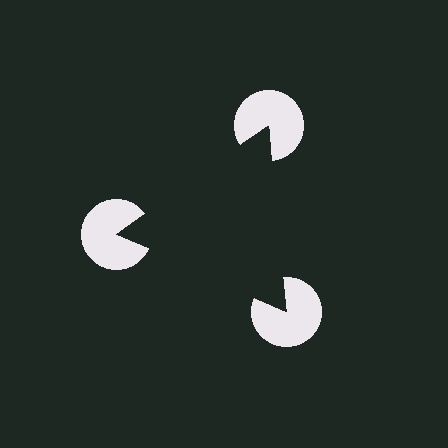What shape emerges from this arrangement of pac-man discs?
An illusory triangle — its edges are inferred from the aligned wedge cuts in the pac-man discs, not physically drawn.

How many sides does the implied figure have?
3 sides.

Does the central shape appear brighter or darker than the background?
It typically appears slightly darker than the background, even though no actual brightness change is drawn.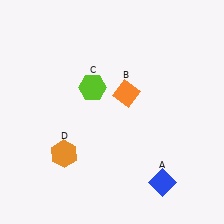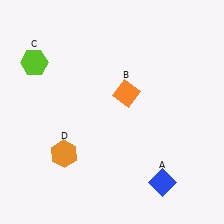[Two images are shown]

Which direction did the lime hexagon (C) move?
The lime hexagon (C) moved left.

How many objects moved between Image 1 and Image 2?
1 object moved between the two images.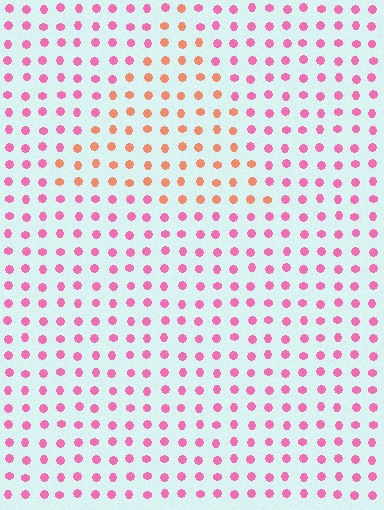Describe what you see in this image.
The image is filled with small pink elements in a uniform arrangement. A triangle-shaped region is visible where the elements are tinted to a slightly different hue, forming a subtle color boundary.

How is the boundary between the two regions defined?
The boundary is defined purely by a slight shift in hue (about 45 degrees). Spacing, size, and orientation are identical on both sides.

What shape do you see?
I see a triangle.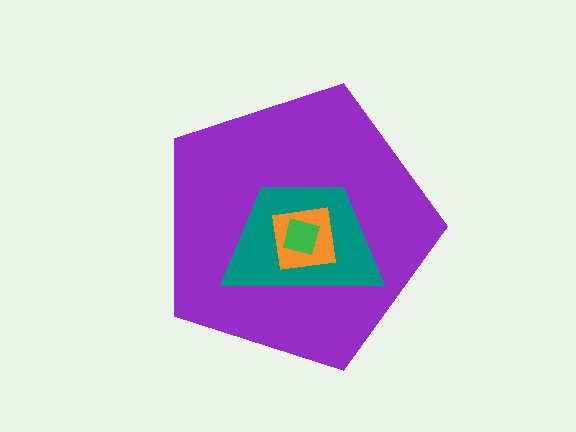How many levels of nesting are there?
4.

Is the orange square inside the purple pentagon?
Yes.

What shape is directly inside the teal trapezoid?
The orange square.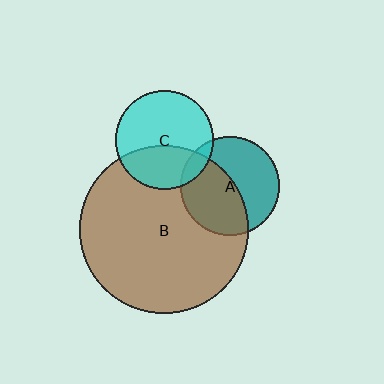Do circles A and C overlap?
Yes.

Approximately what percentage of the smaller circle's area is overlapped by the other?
Approximately 10%.